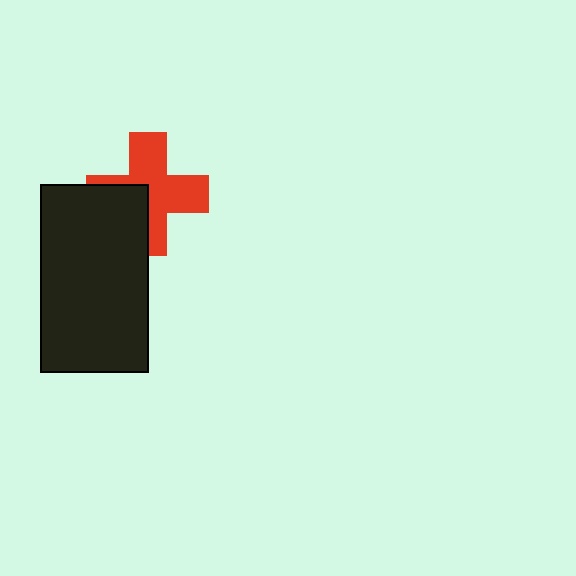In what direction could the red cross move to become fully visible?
The red cross could move toward the upper-right. That would shift it out from behind the black rectangle entirely.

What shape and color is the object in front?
The object in front is a black rectangle.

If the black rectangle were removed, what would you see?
You would see the complete red cross.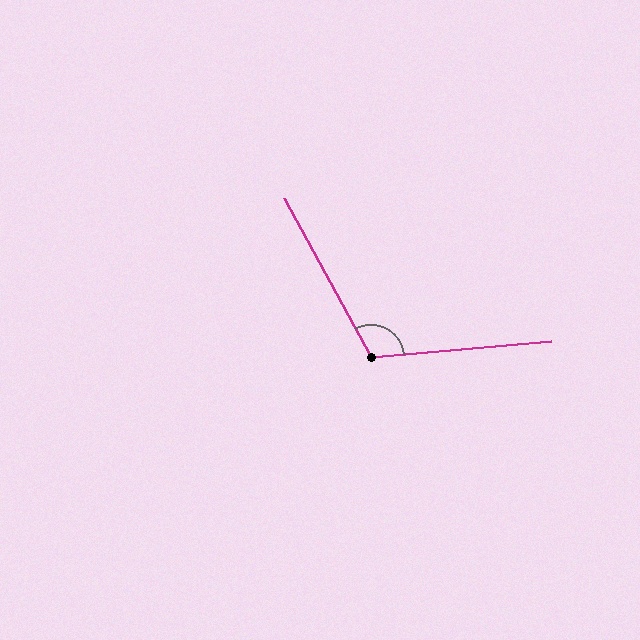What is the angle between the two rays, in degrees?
Approximately 113 degrees.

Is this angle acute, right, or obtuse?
It is obtuse.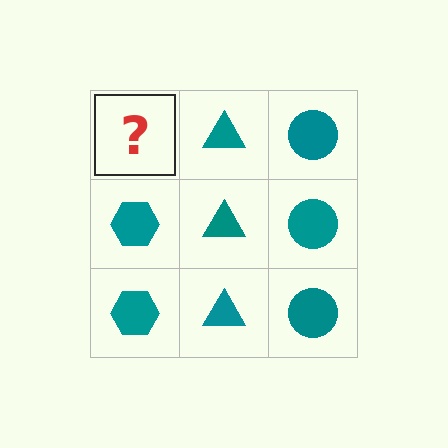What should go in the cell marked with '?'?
The missing cell should contain a teal hexagon.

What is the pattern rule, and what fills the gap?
The rule is that each column has a consistent shape. The gap should be filled with a teal hexagon.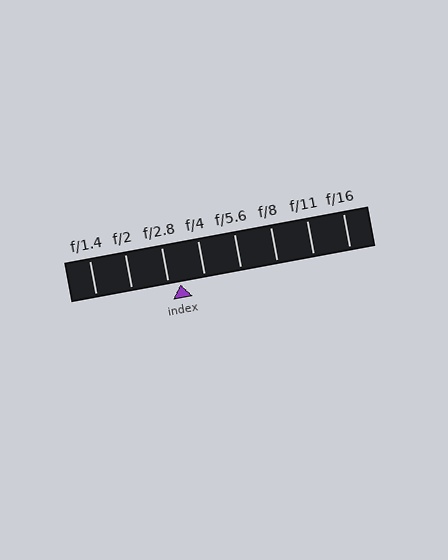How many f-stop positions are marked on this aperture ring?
There are 8 f-stop positions marked.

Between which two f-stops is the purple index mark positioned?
The index mark is between f/2.8 and f/4.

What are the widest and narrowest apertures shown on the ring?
The widest aperture shown is f/1.4 and the narrowest is f/16.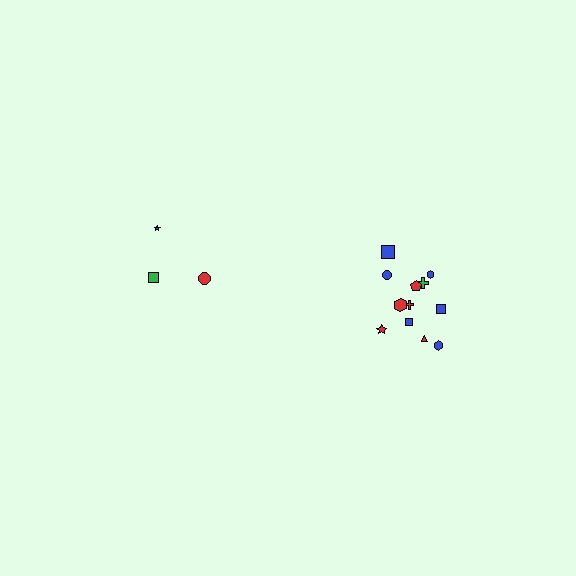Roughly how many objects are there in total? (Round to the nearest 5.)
Roughly 15 objects in total.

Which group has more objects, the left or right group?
The right group.